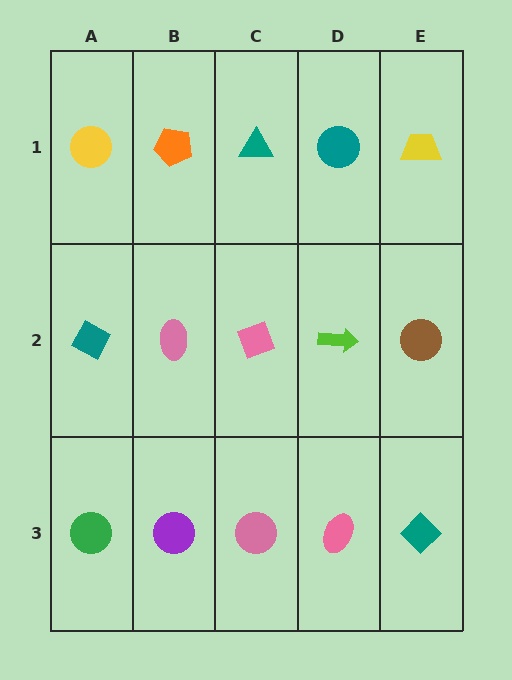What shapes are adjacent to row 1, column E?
A brown circle (row 2, column E), a teal circle (row 1, column D).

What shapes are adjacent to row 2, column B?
An orange pentagon (row 1, column B), a purple circle (row 3, column B), a teal diamond (row 2, column A), a pink diamond (row 2, column C).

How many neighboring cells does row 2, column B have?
4.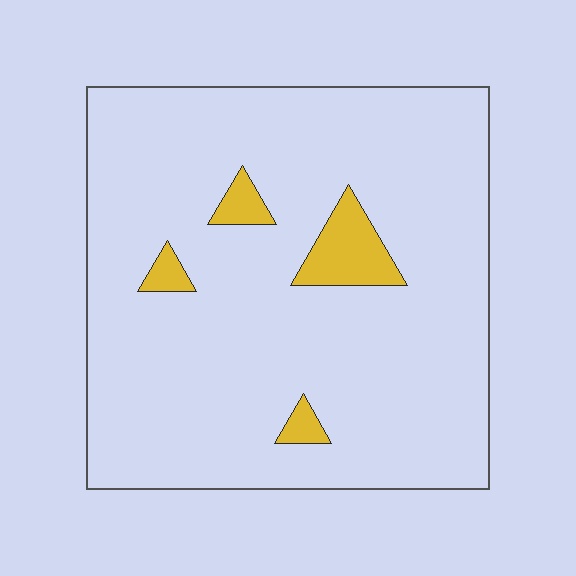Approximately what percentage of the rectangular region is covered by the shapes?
Approximately 5%.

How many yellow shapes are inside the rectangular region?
4.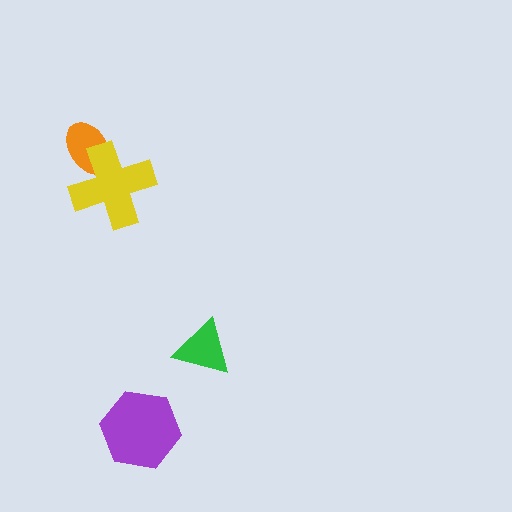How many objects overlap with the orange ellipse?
1 object overlaps with the orange ellipse.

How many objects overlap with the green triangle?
0 objects overlap with the green triangle.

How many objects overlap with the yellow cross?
1 object overlaps with the yellow cross.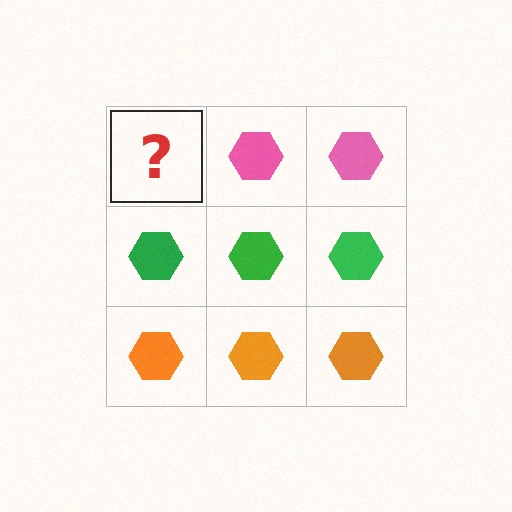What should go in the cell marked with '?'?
The missing cell should contain a pink hexagon.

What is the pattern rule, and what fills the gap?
The rule is that each row has a consistent color. The gap should be filled with a pink hexagon.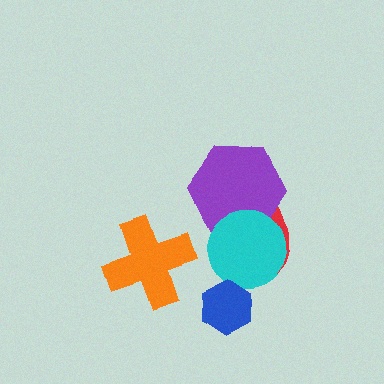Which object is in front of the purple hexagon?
The cyan circle is in front of the purple hexagon.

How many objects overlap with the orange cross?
0 objects overlap with the orange cross.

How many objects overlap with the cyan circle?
2 objects overlap with the cyan circle.